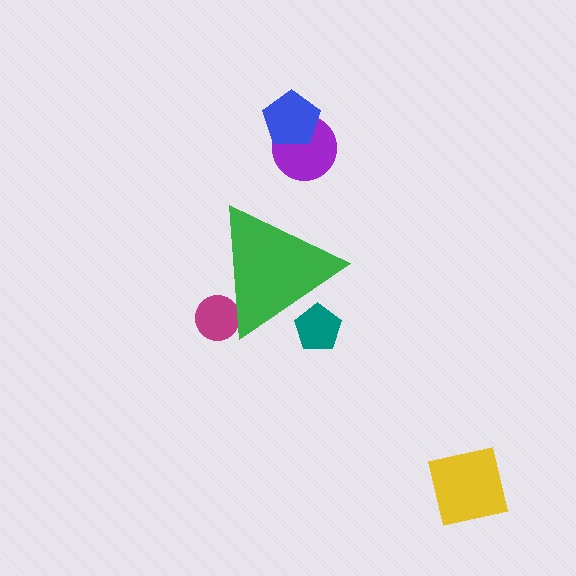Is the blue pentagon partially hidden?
No, the blue pentagon is fully visible.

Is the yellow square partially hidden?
No, the yellow square is fully visible.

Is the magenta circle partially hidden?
Yes, the magenta circle is partially hidden behind the green triangle.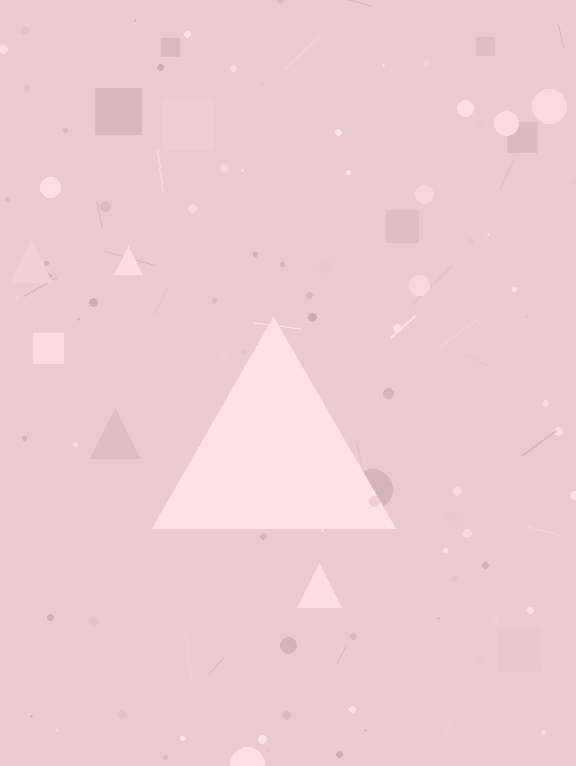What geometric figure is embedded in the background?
A triangle is embedded in the background.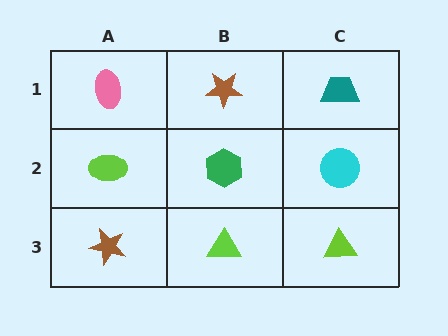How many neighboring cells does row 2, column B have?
4.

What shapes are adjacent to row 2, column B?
A brown star (row 1, column B), a lime triangle (row 3, column B), a lime ellipse (row 2, column A), a cyan circle (row 2, column C).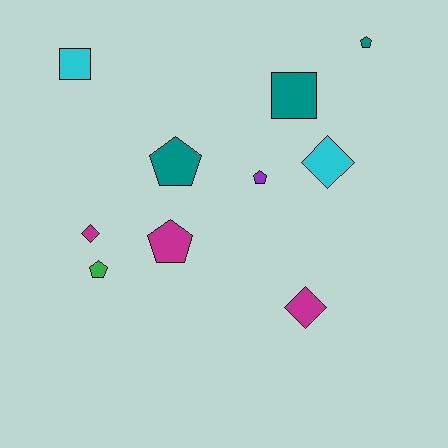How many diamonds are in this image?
There are 3 diamonds.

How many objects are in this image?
There are 10 objects.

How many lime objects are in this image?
There are no lime objects.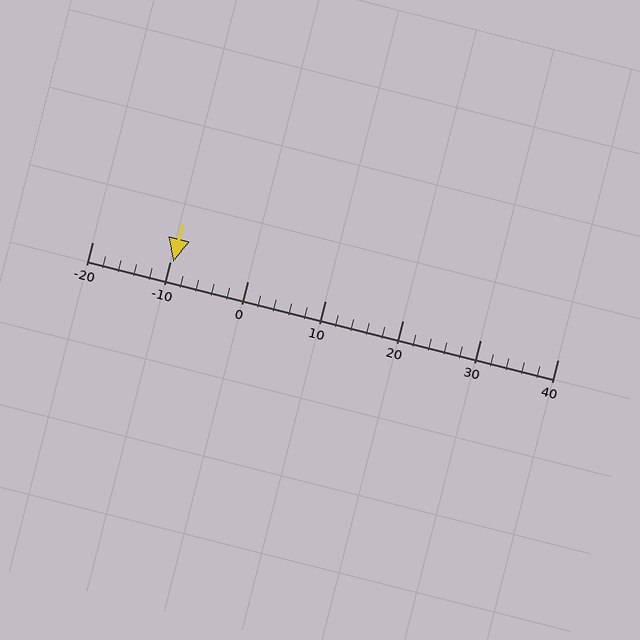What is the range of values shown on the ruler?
The ruler shows values from -20 to 40.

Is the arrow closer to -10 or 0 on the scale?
The arrow is closer to -10.